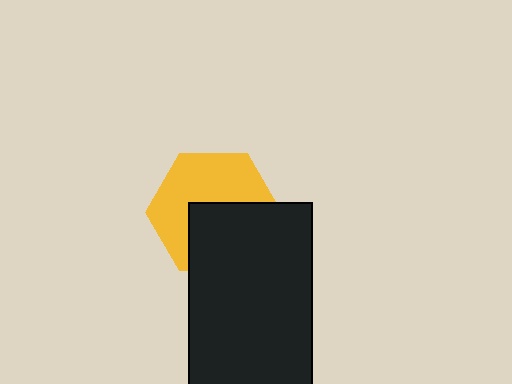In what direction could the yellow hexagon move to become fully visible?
The yellow hexagon could move up. That would shift it out from behind the black rectangle entirely.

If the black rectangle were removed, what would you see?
You would see the complete yellow hexagon.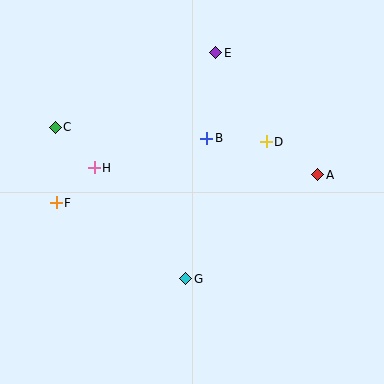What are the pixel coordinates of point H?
Point H is at (94, 168).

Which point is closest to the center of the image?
Point B at (207, 138) is closest to the center.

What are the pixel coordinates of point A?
Point A is at (318, 175).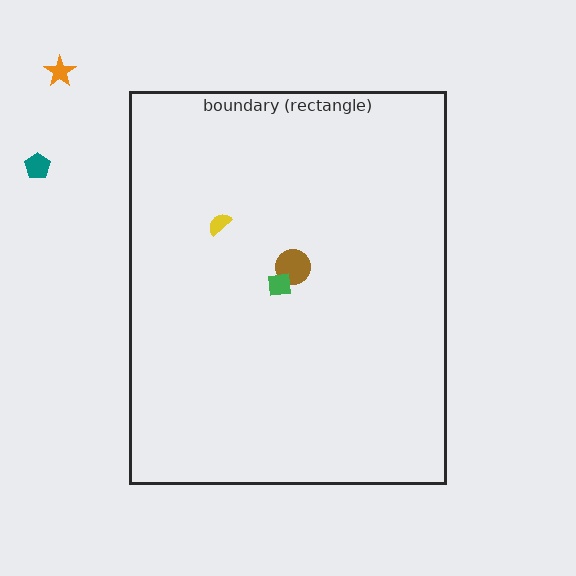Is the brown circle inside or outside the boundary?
Inside.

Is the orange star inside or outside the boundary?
Outside.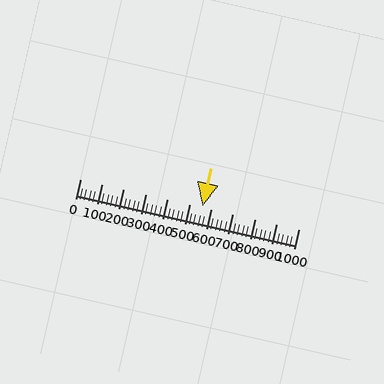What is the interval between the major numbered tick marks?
The major tick marks are spaced 100 units apart.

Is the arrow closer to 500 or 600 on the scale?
The arrow is closer to 600.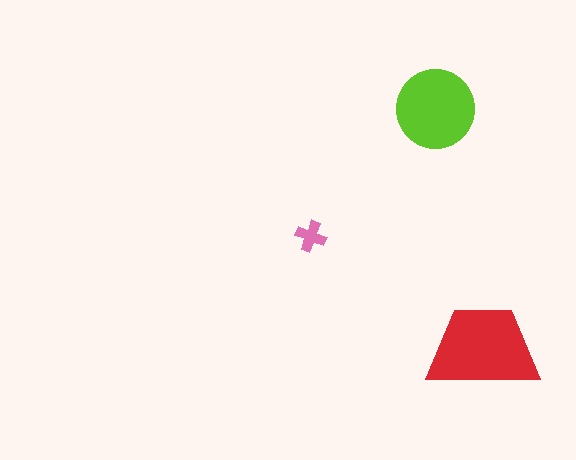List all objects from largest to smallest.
The red trapezoid, the lime circle, the pink cross.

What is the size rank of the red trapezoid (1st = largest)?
1st.